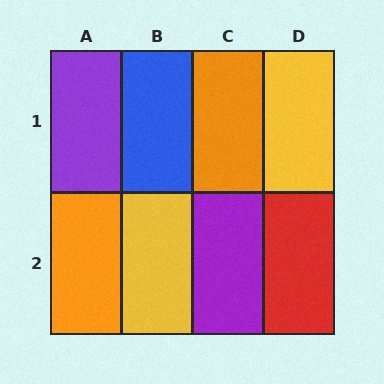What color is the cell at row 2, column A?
Orange.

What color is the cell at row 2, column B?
Yellow.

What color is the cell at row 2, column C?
Purple.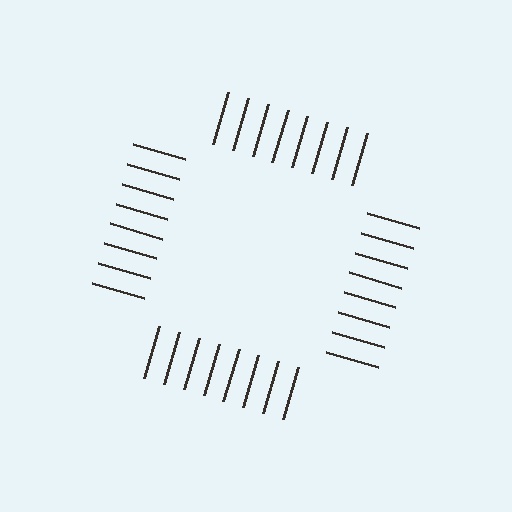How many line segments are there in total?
32 — 8 along each of the 4 edges.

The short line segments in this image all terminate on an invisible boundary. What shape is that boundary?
An illusory square — the line segments terminate on its edges but no continuous stroke is drawn.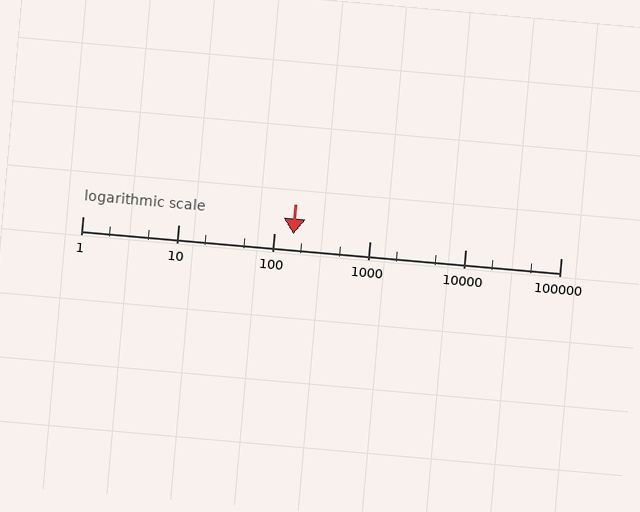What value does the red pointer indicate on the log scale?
The pointer indicates approximately 160.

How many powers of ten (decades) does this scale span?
The scale spans 5 decades, from 1 to 100000.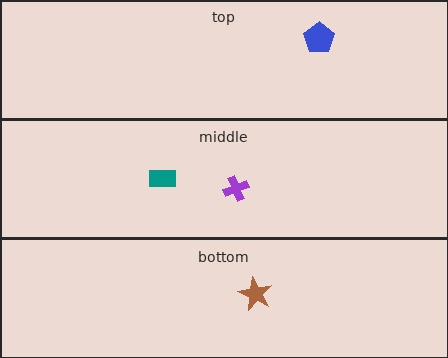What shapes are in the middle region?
The purple cross, the teal rectangle.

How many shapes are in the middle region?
2.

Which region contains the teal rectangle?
The middle region.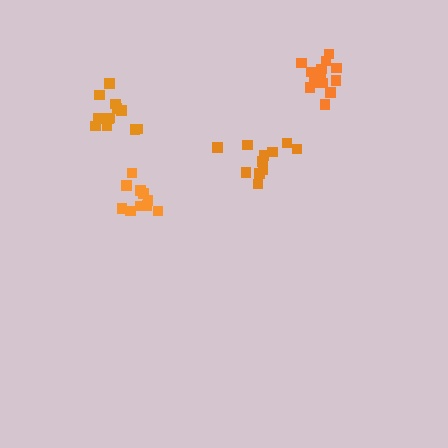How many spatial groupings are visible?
There are 4 spatial groupings.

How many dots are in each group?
Group 1: 12 dots, Group 2: 10 dots, Group 3: 11 dots, Group 4: 14 dots (47 total).